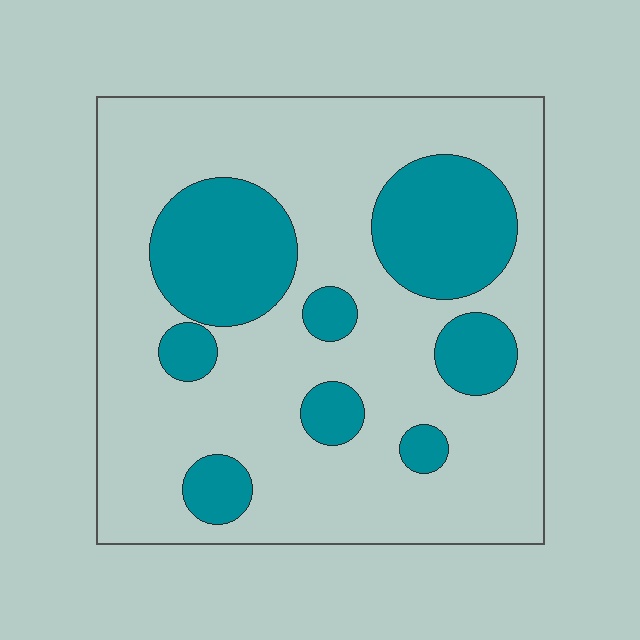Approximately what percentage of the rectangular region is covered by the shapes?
Approximately 25%.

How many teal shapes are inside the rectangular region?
8.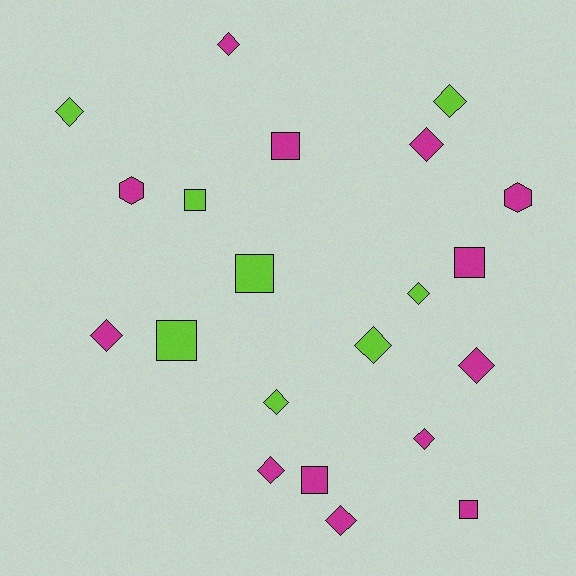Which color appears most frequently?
Magenta, with 13 objects.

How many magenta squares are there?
There are 4 magenta squares.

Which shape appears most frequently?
Diamond, with 12 objects.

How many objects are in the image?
There are 21 objects.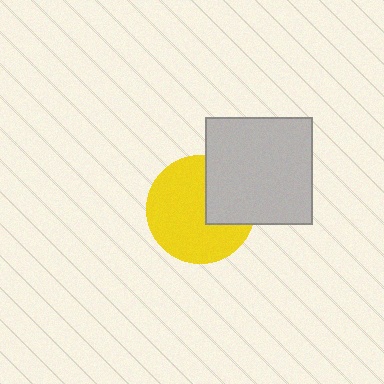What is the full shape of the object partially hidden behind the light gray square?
The partially hidden object is a yellow circle.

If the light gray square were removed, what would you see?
You would see the complete yellow circle.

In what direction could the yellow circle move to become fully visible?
The yellow circle could move left. That would shift it out from behind the light gray square entirely.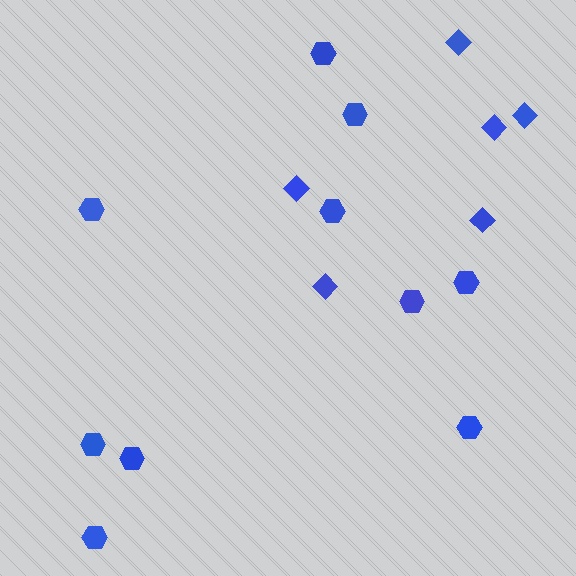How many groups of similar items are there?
There are 2 groups: one group of diamonds (6) and one group of hexagons (10).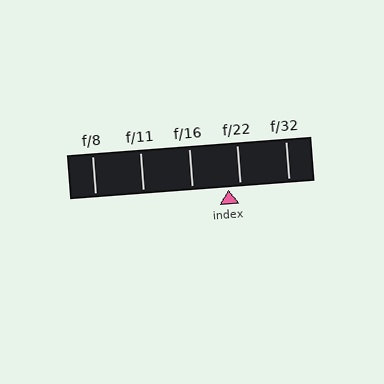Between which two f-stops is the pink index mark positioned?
The index mark is between f/16 and f/22.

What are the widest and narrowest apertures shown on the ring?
The widest aperture shown is f/8 and the narrowest is f/32.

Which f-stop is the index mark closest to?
The index mark is closest to f/22.